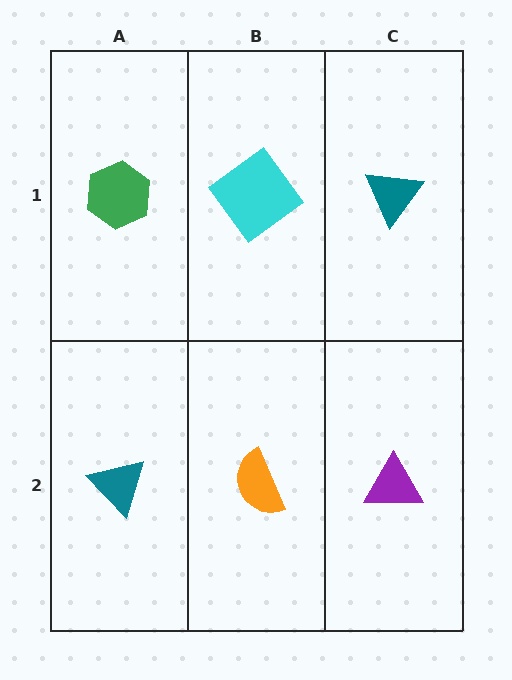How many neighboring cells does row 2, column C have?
2.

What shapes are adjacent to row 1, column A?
A teal triangle (row 2, column A), a cyan diamond (row 1, column B).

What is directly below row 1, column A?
A teal triangle.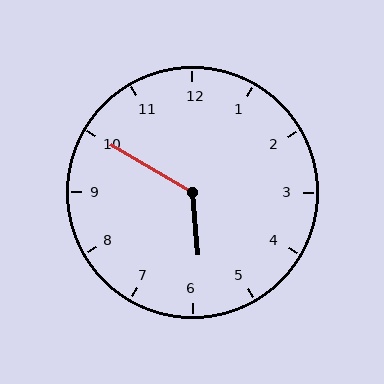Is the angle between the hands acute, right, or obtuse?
It is obtuse.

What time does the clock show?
5:50.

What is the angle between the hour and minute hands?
Approximately 125 degrees.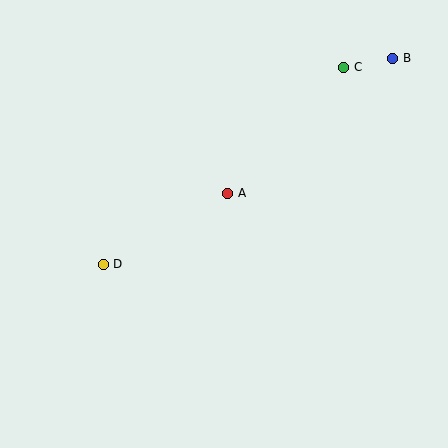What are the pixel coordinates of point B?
Point B is at (393, 58).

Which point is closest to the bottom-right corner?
Point A is closest to the bottom-right corner.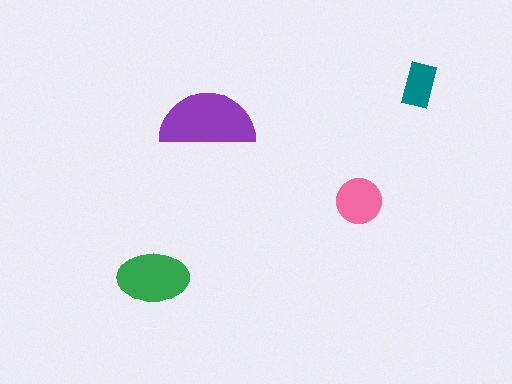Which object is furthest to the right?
The teal rectangle is rightmost.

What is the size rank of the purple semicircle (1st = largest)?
1st.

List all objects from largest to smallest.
The purple semicircle, the green ellipse, the pink circle, the teal rectangle.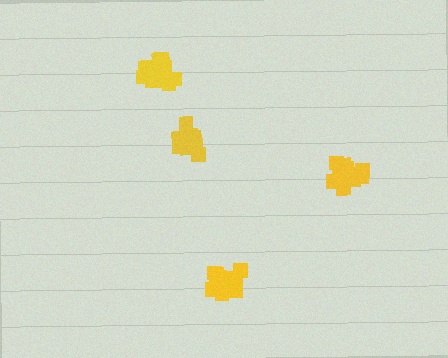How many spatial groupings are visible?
There are 4 spatial groupings.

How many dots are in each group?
Group 1: 15 dots, Group 2: 17 dots, Group 3: 16 dots, Group 4: 16 dots (64 total).